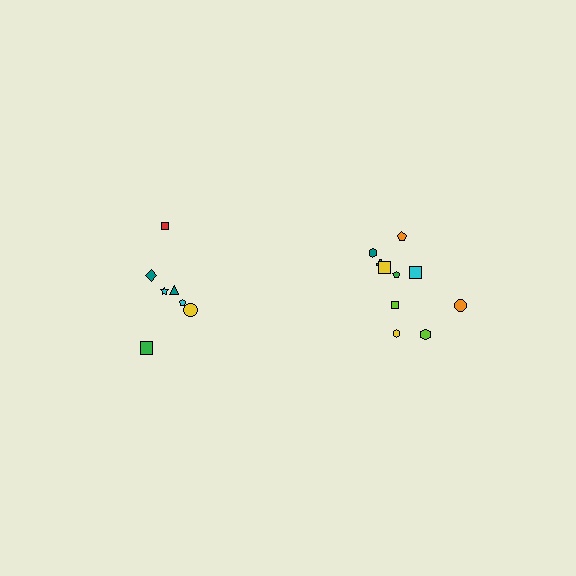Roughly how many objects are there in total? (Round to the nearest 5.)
Roughly 15 objects in total.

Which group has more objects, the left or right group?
The right group.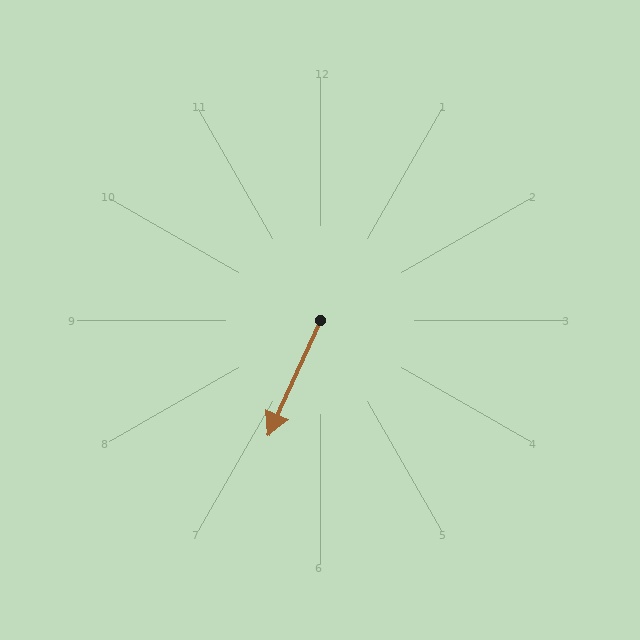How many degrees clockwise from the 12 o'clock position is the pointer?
Approximately 204 degrees.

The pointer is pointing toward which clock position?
Roughly 7 o'clock.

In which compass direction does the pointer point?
Southwest.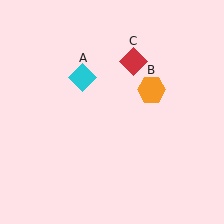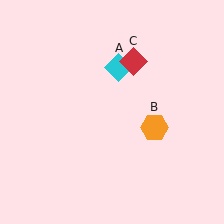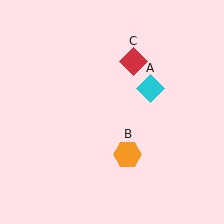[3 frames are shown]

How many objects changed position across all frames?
2 objects changed position: cyan diamond (object A), orange hexagon (object B).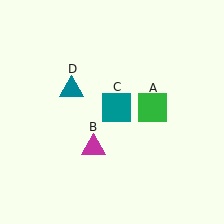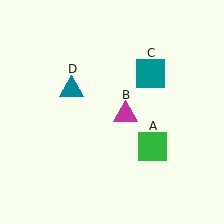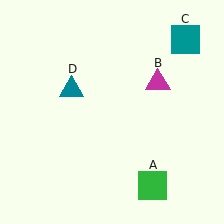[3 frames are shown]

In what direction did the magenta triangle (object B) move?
The magenta triangle (object B) moved up and to the right.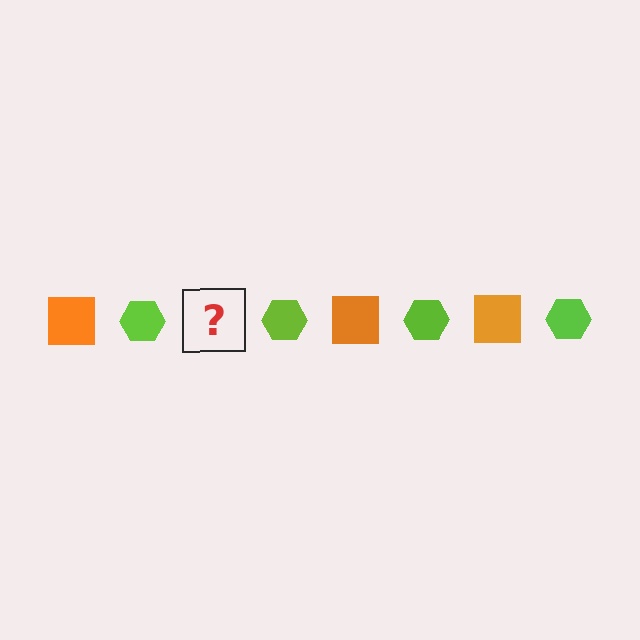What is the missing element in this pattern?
The missing element is an orange square.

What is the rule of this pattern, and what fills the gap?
The rule is that the pattern alternates between orange square and lime hexagon. The gap should be filled with an orange square.